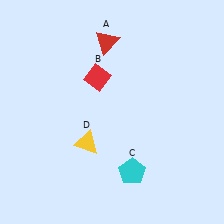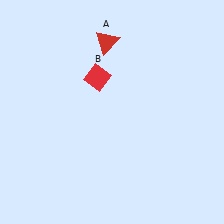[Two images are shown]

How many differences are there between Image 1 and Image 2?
There are 2 differences between the two images.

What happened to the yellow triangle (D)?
The yellow triangle (D) was removed in Image 2. It was in the bottom-left area of Image 1.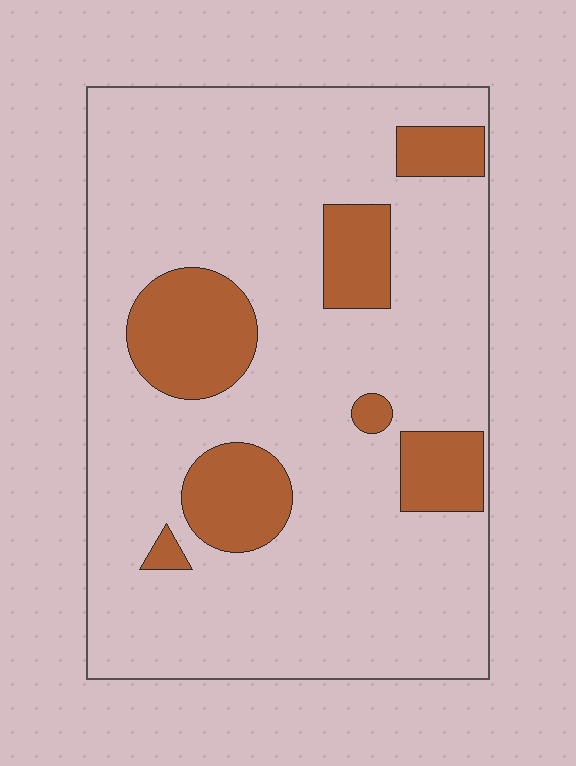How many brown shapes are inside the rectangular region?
7.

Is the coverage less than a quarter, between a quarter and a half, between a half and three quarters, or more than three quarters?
Less than a quarter.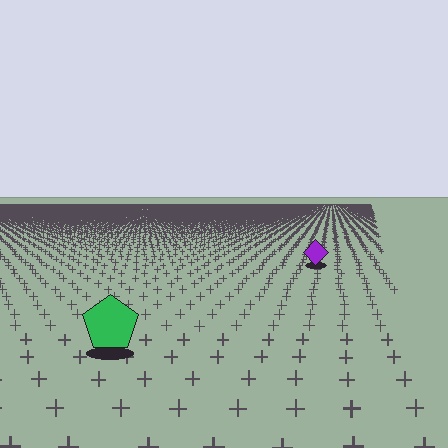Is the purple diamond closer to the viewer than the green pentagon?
No. The green pentagon is closer — you can tell from the texture gradient: the ground texture is coarser near it.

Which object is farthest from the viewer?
The purple diamond is farthest from the viewer. It appears smaller and the ground texture around it is denser.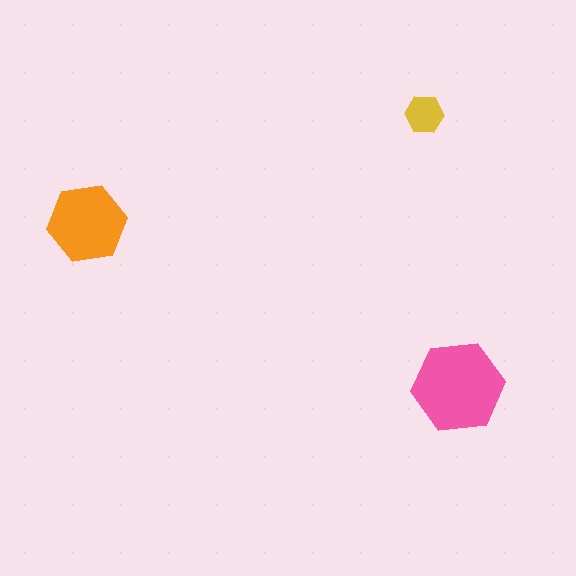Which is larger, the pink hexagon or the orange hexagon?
The pink one.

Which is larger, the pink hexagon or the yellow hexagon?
The pink one.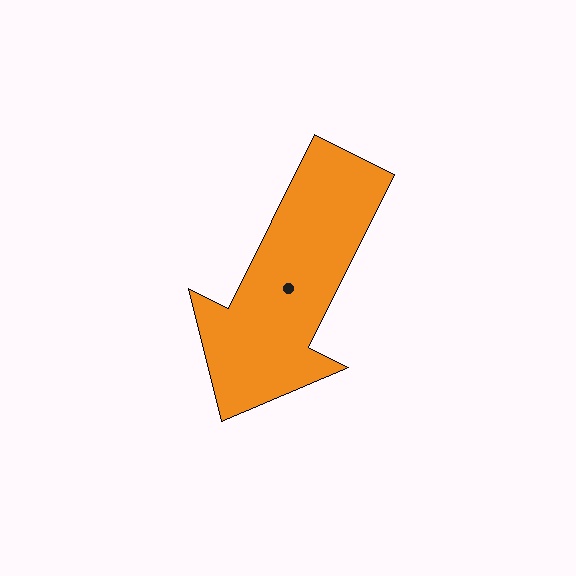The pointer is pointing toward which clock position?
Roughly 7 o'clock.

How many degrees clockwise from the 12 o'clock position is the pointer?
Approximately 206 degrees.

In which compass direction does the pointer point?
Southwest.